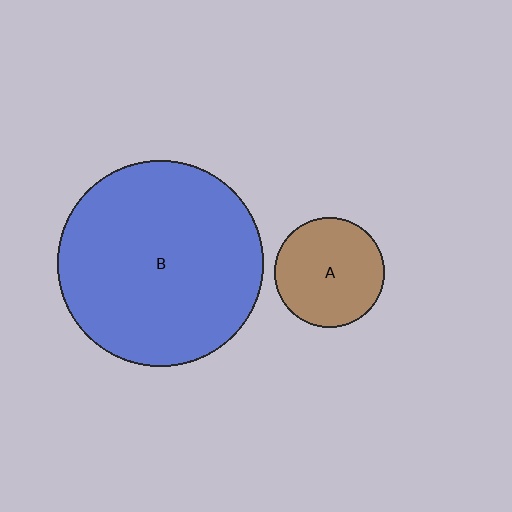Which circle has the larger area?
Circle B (blue).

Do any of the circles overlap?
No, none of the circles overlap.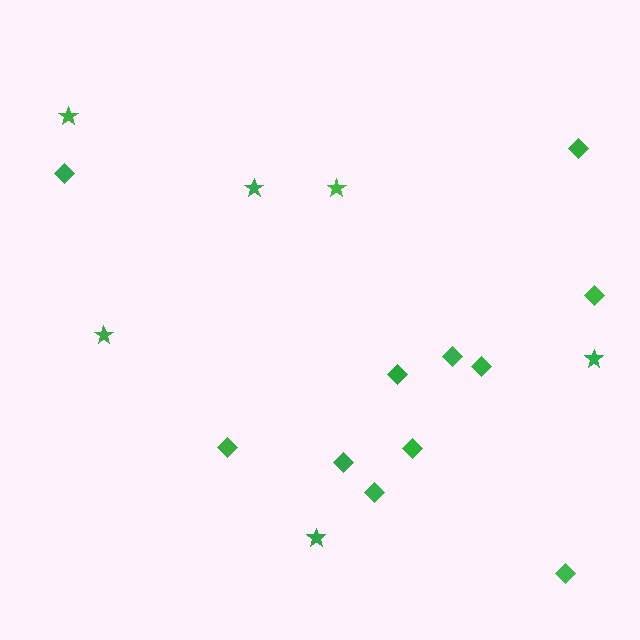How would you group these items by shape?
There are 2 groups: one group of diamonds (11) and one group of stars (6).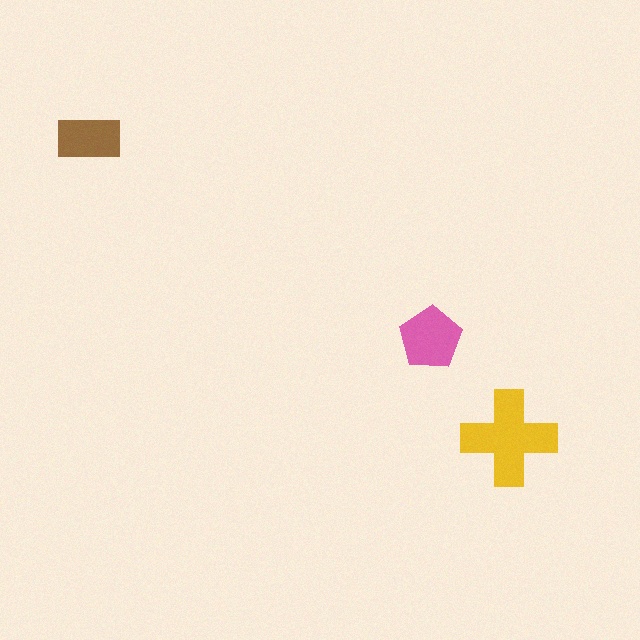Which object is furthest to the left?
The brown rectangle is leftmost.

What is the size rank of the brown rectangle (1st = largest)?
3rd.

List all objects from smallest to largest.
The brown rectangle, the pink pentagon, the yellow cross.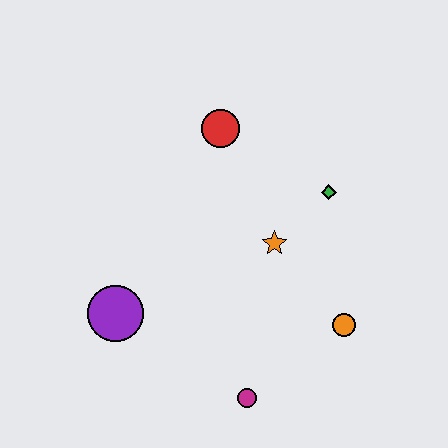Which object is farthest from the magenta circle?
The red circle is farthest from the magenta circle.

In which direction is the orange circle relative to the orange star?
The orange circle is below the orange star.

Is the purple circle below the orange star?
Yes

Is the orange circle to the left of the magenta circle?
No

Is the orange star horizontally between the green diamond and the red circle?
Yes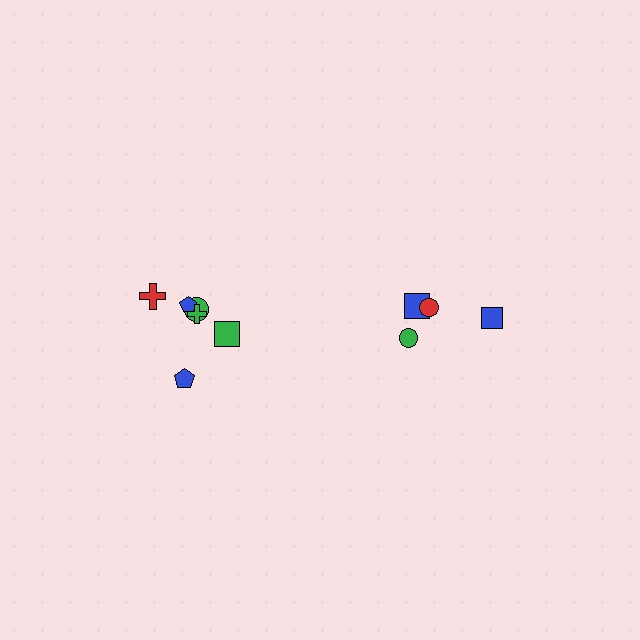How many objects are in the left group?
There are 6 objects.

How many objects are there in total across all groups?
There are 10 objects.